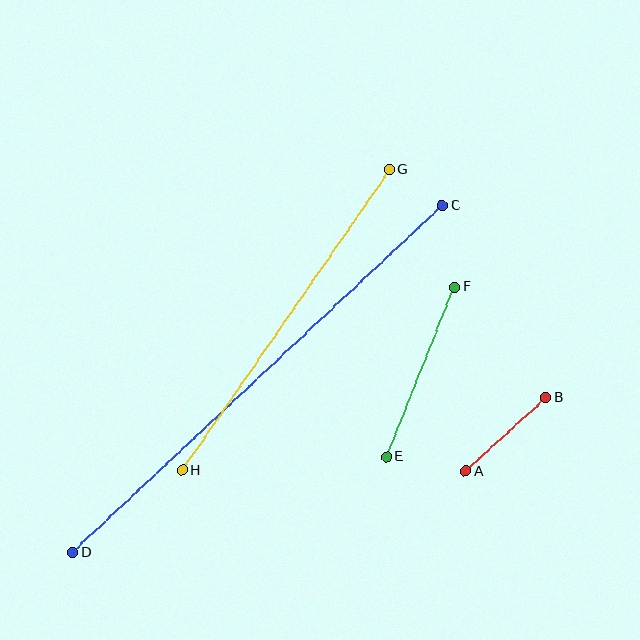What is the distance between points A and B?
The distance is approximately 109 pixels.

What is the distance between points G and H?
The distance is approximately 365 pixels.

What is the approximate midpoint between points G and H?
The midpoint is at approximately (286, 320) pixels.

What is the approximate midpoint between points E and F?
The midpoint is at approximately (420, 372) pixels.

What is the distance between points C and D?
The distance is approximately 507 pixels.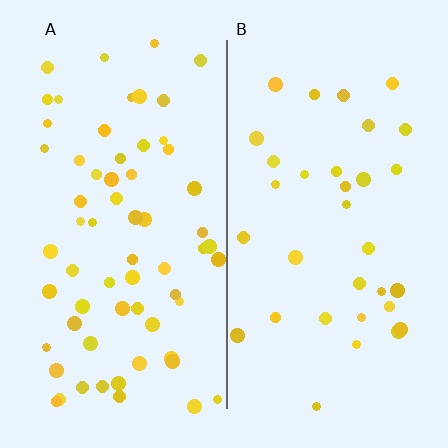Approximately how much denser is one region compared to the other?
Approximately 1.9× — region A over region B.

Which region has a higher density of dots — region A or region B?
A (the left).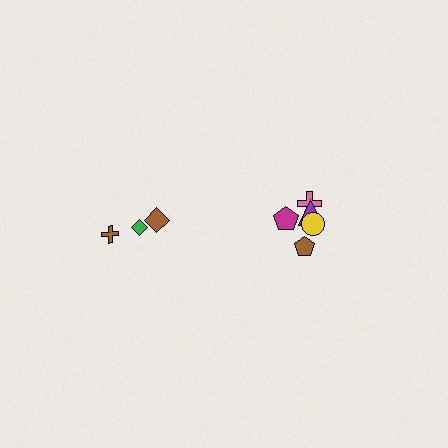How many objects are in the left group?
There are 3 objects.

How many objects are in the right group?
There are 5 objects.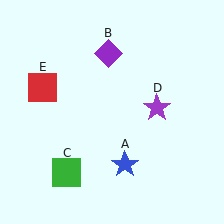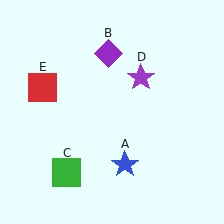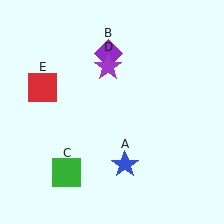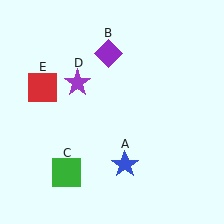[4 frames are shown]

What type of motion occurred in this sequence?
The purple star (object D) rotated counterclockwise around the center of the scene.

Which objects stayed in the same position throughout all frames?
Blue star (object A) and purple diamond (object B) and green square (object C) and red square (object E) remained stationary.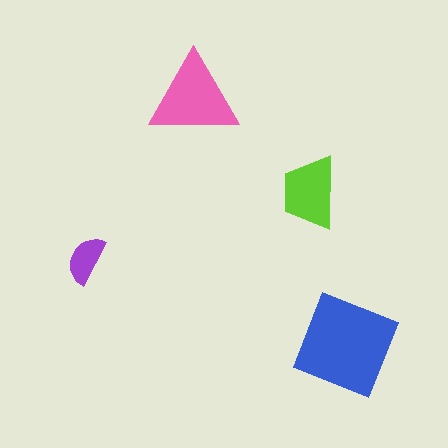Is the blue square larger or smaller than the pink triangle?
Larger.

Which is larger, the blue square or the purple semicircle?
The blue square.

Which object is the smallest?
The purple semicircle.